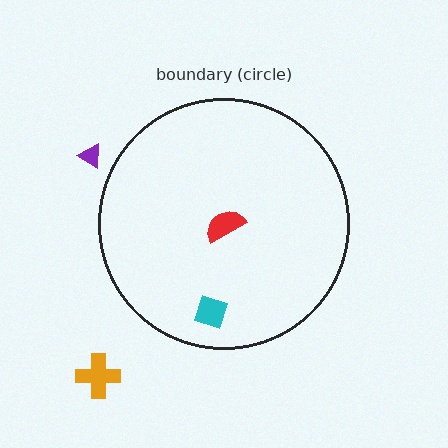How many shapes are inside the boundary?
2 inside, 2 outside.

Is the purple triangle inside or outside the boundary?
Outside.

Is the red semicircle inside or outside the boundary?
Inside.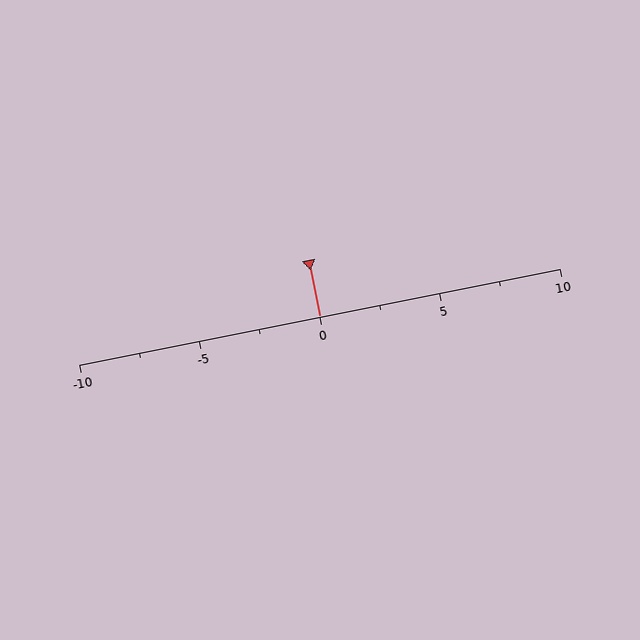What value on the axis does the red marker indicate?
The marker indicates approximately 0.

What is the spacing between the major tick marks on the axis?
The major ticks are spaced 5 apart.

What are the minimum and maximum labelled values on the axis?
The axis runs from -10 to 10.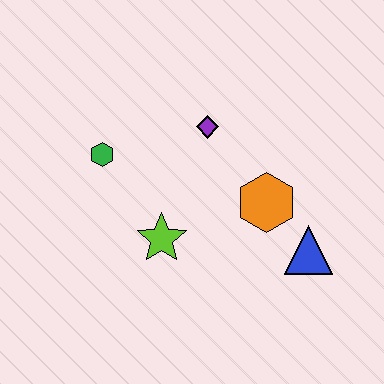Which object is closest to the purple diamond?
The orange hexagon is closest to the purple diamond.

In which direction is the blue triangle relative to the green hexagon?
The blue triangle is to the right of the green hexagon.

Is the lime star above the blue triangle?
Yes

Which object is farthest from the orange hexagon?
The green hexagon is farthest from the orange hexagon.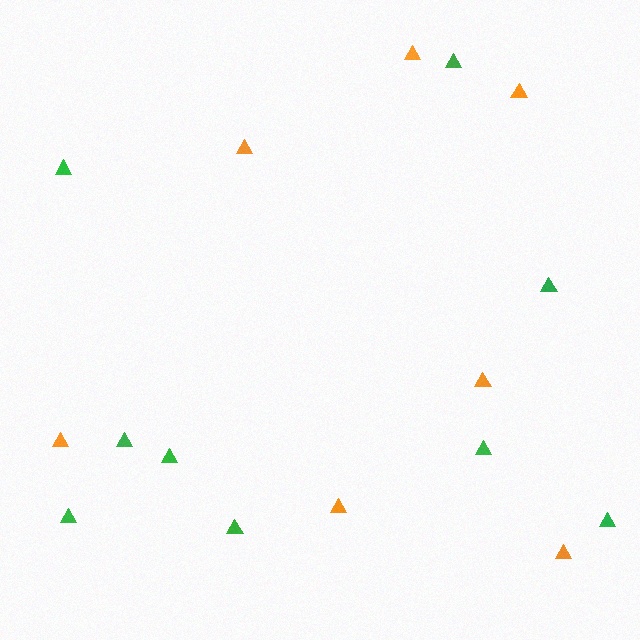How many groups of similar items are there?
There are 2 groups: one group of orange triangles (7) and one group of green triangles (9).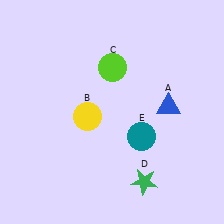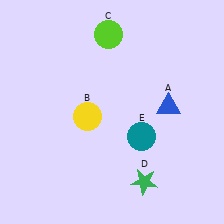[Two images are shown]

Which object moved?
The lime circle (C) moved up.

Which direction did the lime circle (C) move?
The lime circle (C) moved up.